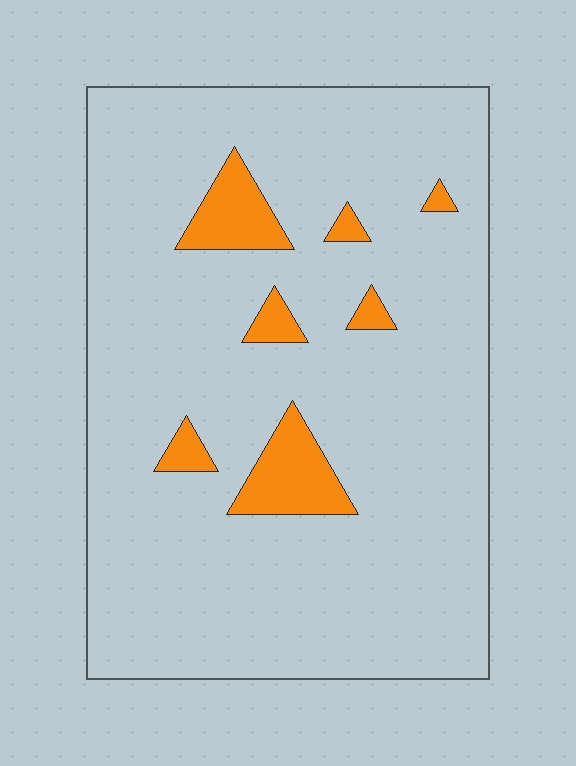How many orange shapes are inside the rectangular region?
7.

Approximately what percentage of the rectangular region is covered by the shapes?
Approximately 10%.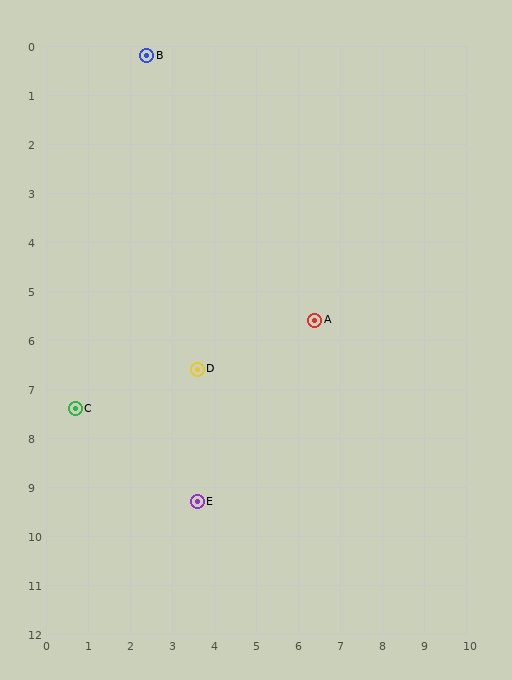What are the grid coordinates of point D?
Point D is at approximately (3.6, 6.6).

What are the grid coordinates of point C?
Point C is at approximately (0.7, 7.4).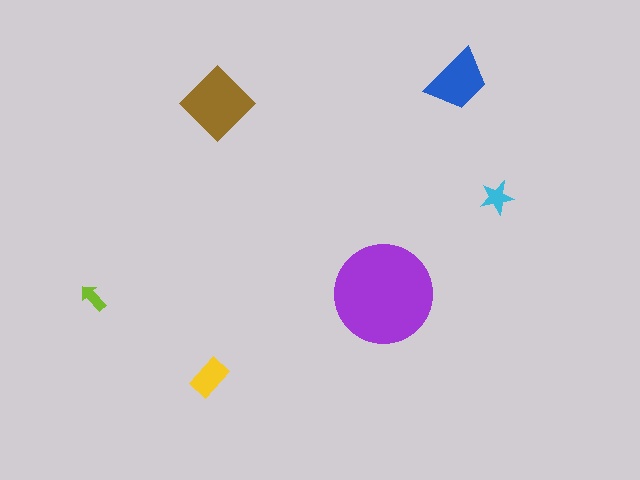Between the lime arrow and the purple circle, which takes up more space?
The purple circle.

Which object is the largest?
The purple circle.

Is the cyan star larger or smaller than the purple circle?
Smaller.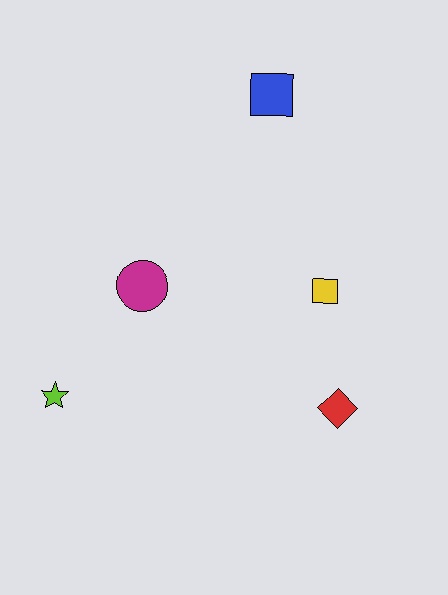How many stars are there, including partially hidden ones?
There is 1 star.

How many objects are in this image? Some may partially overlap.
There are 5 objects.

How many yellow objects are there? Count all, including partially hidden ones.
There is 1 yellow object.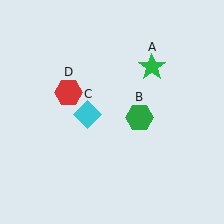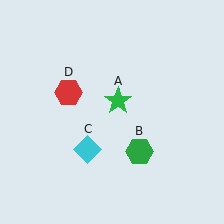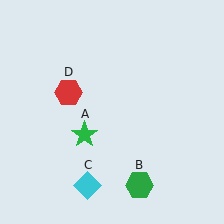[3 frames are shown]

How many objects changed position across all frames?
3 objects changed position: green star (object A), green hexagon (object B), cyan diamond (object C).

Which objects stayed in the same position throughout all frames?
Red hexagon (object D) remained stationary.